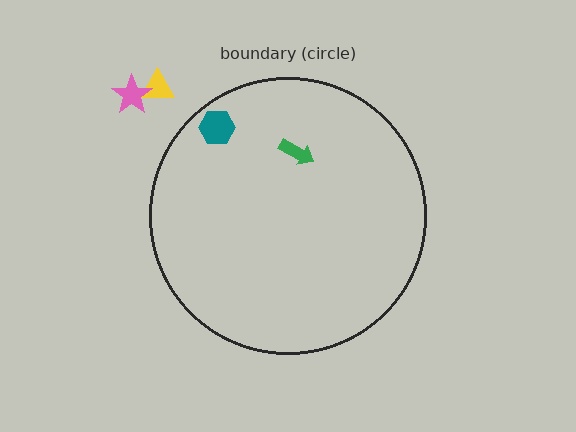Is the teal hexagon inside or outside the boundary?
Inside.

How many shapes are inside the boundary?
2 inside, 2 outside.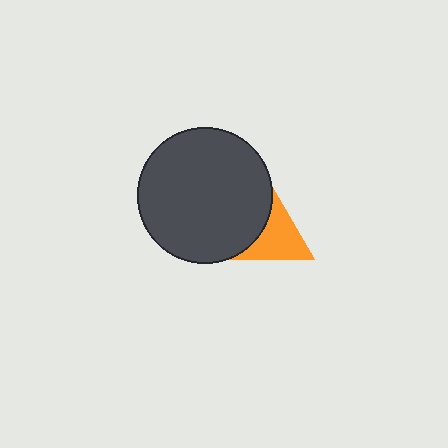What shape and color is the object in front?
The object in front is a dark gray circle.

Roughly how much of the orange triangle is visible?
A small part of it is visible (roughly 35%).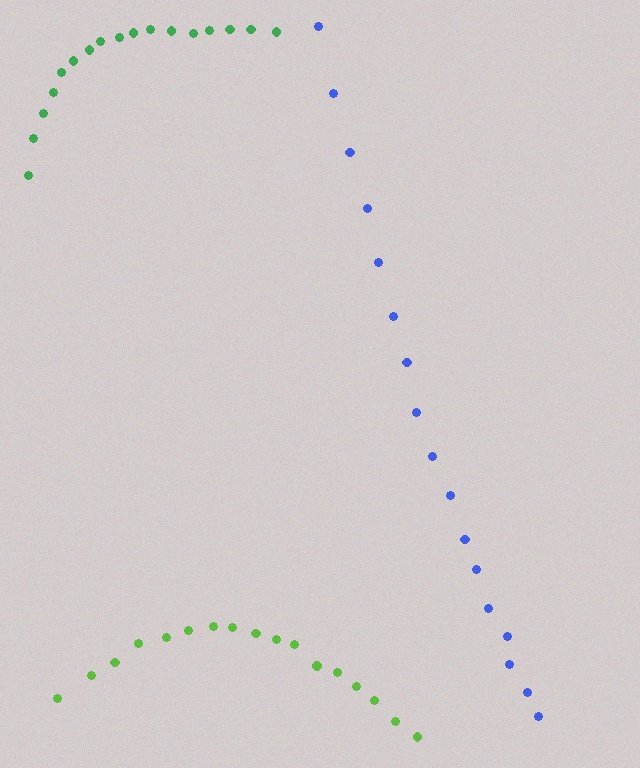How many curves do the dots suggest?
There are 3 distinct paths.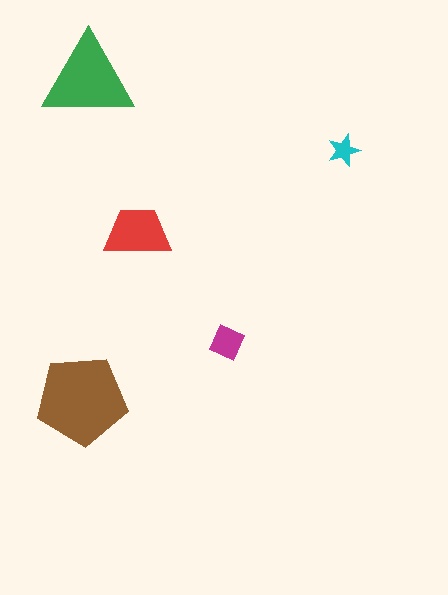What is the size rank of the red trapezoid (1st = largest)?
3rd.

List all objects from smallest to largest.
The cyan star, the magenta diamond, the red trapezoid, the green triangle, the brown pentagon.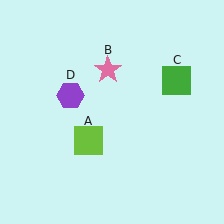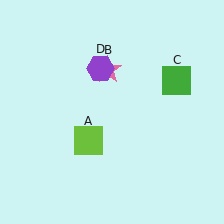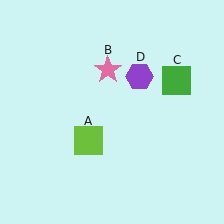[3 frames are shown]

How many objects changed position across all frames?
1 object changed position: purple hexagon (object D).